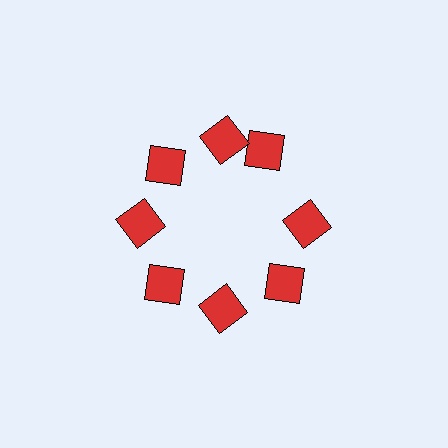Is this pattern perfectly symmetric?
No. The 8 red squares are arranged in a ring, but one element near the 2 o'clock position is rotated out of alignment along the ring, breaking the 8-fold rotational symmetry.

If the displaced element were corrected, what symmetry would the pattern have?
It would have 8-fold rotational symmetry — the pattern would map onto itself every 45 degrees.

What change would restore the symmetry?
The symmetry would be restored by rotating it back into even spacing with its neighbors so that all 8 squares sit at equal angles and equal distance from the center.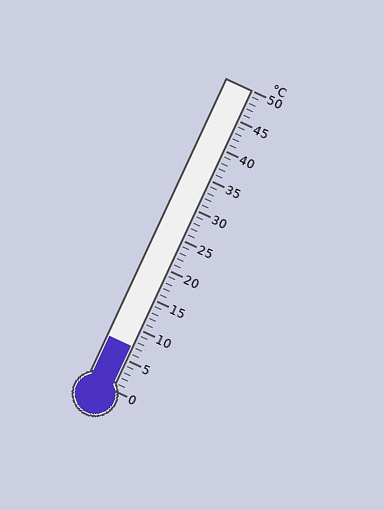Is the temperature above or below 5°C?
The temperature is above 5°C.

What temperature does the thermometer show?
The thermometer shows approximately 7°C.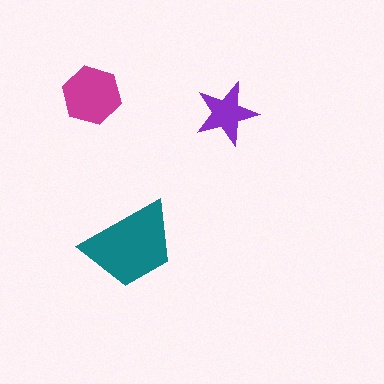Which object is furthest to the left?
The magenta hexagon is leftmost.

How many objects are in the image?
There are 3 objects in the image.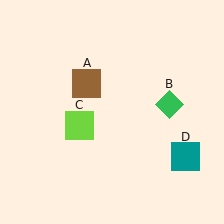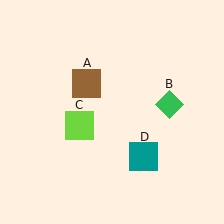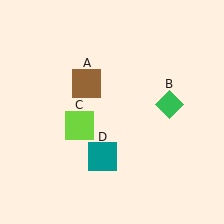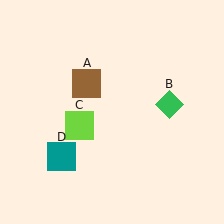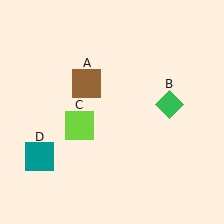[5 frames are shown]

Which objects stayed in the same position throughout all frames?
Brown square (object A) and green diamond (object B) and lime square (object C) remained stationary.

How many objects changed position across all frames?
1 object changed position: teal square (object D).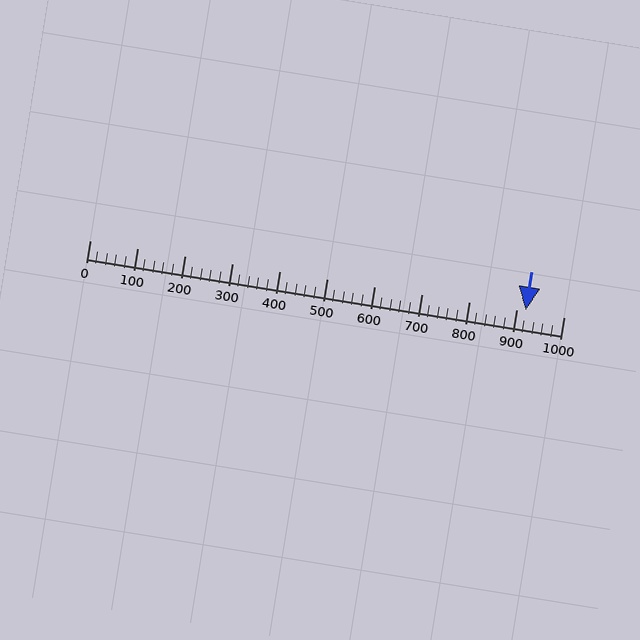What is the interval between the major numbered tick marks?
The major tick marks are spaced 100 units apart.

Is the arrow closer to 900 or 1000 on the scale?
The arrow is closer to 900.